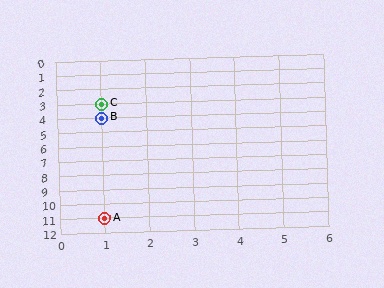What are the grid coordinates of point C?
Point C is at grid coordinates (1, 3).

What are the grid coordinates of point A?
Point A is at grid coordinates (1, 11).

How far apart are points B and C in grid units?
Points B and C are 1 row apart.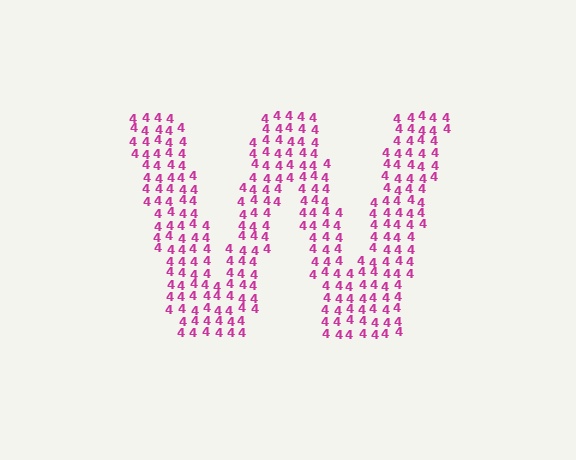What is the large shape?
The large shape is the letter W.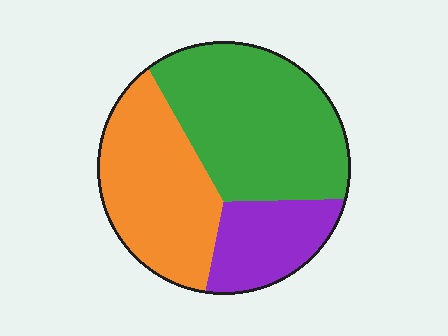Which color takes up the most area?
Green, at roughly 45%.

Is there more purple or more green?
Green.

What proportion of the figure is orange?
Orange covers around 35% of the figure.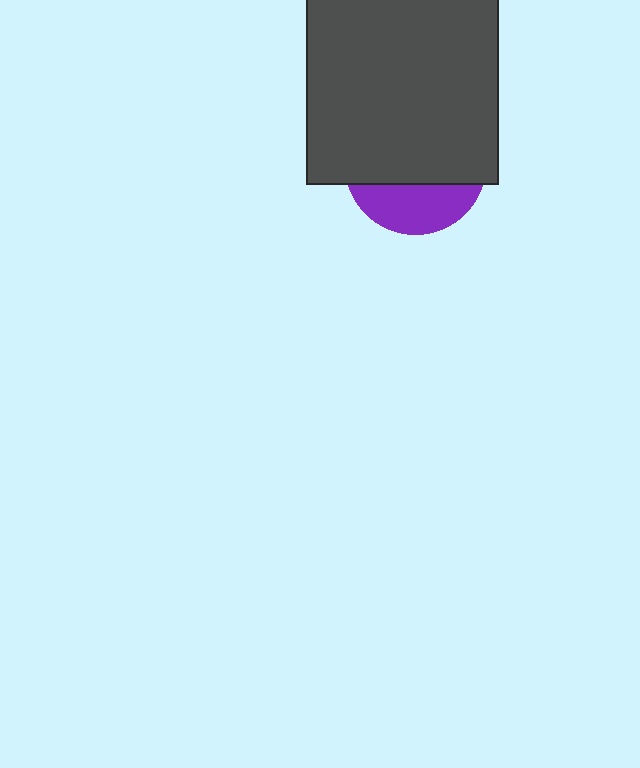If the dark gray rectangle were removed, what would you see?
You would see the complete purple circle.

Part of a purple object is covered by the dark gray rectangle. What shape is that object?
It is a circle.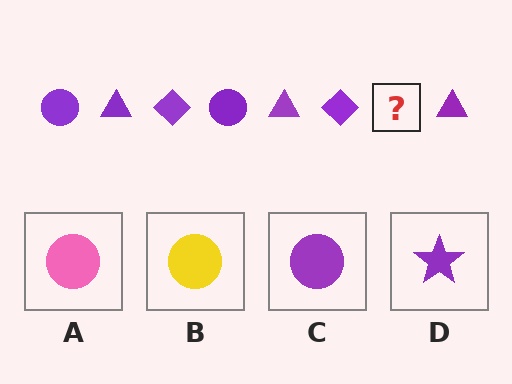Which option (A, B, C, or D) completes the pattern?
C.